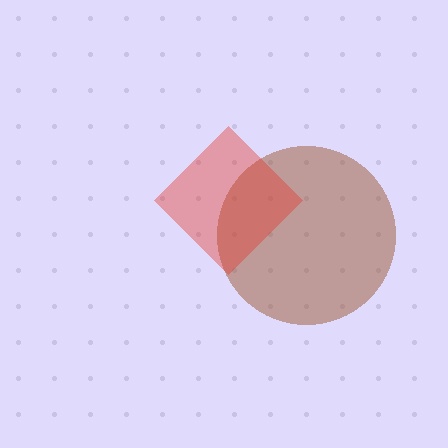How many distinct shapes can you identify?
There are 2 distinct shapes: a brown circle, a red diamond.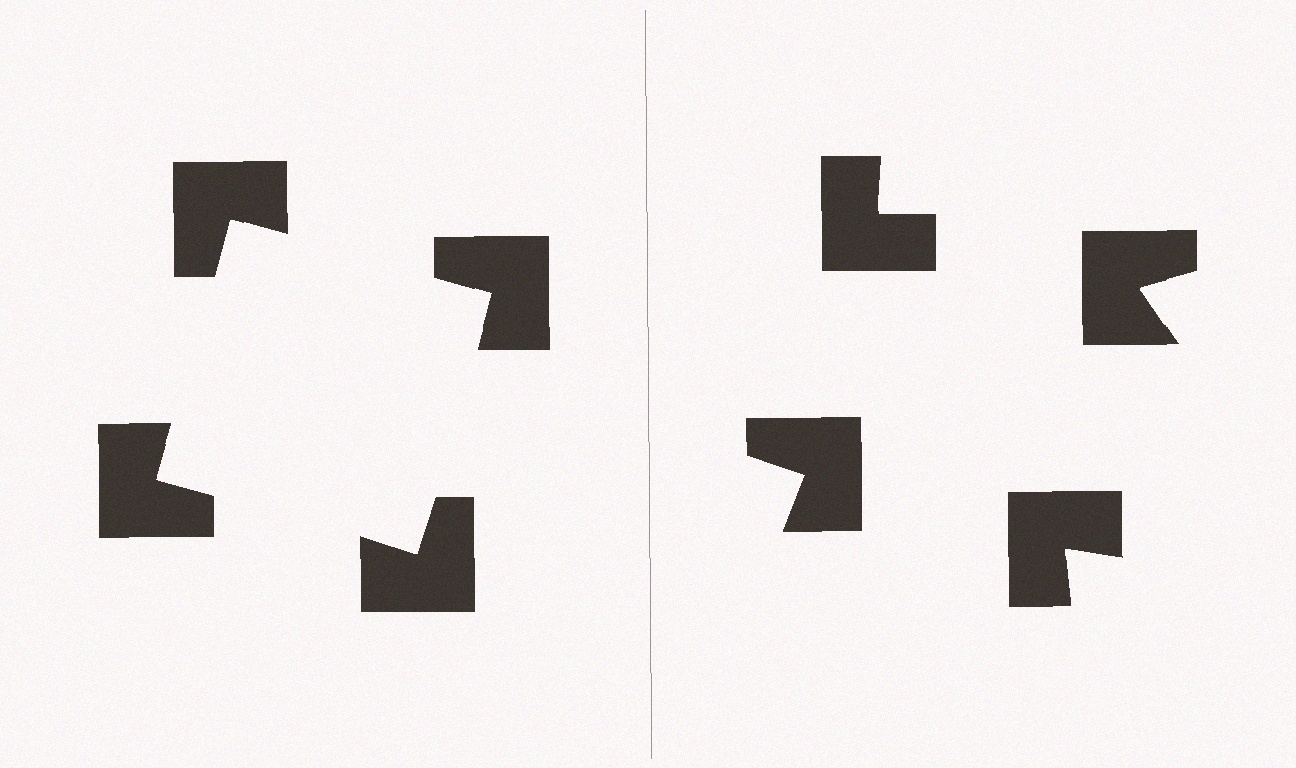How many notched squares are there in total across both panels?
8 — 4 on each side.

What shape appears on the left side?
An illusory square.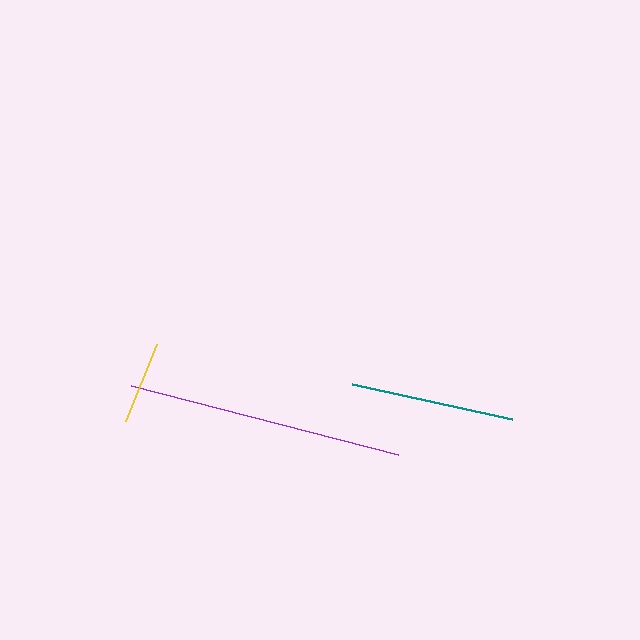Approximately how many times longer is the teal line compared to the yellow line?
The teal line is approximately 2.0 times the length of the yellow line.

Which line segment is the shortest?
The yellow line is the shortest at approximately 83 pixels.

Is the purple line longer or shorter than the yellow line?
The purple line is longer than the yellow line.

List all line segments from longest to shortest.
From longest to shortest: purple, teal, yellow.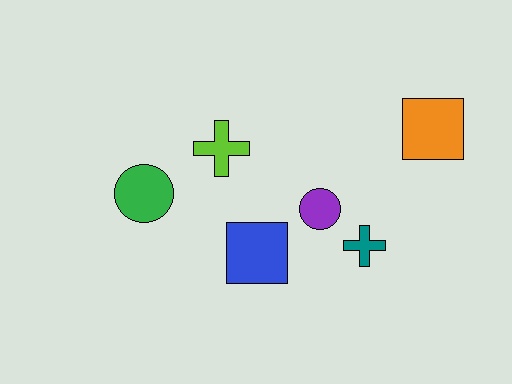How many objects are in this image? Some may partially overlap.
There are 6 objects.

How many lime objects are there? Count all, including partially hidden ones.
There is 1 lime object.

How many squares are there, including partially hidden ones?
There are 2 squares.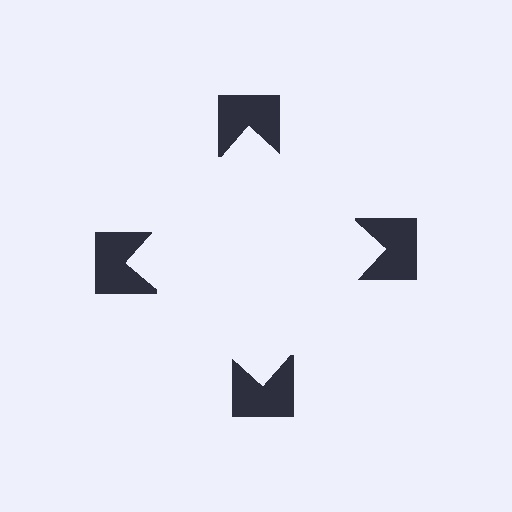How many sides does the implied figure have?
4 sides.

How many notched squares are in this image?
There are 4 — one at each vertex of the illusory square.